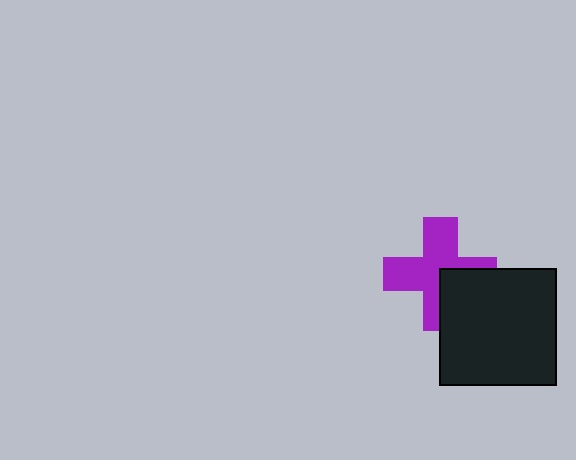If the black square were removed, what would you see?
You would see the complete purple cross.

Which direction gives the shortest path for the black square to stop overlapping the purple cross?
Moving toward the lower-right gives the shortest separation.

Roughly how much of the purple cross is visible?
Most of it is visible (roughly 68%).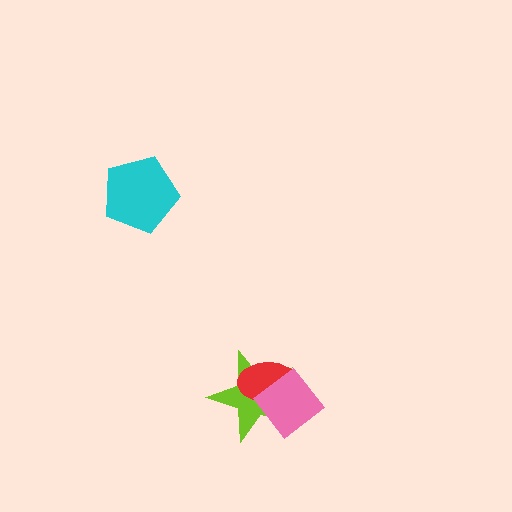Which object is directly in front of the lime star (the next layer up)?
The red ellipse is directly in front of the lime star.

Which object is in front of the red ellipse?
The pink diamond is in front of the red ellipse.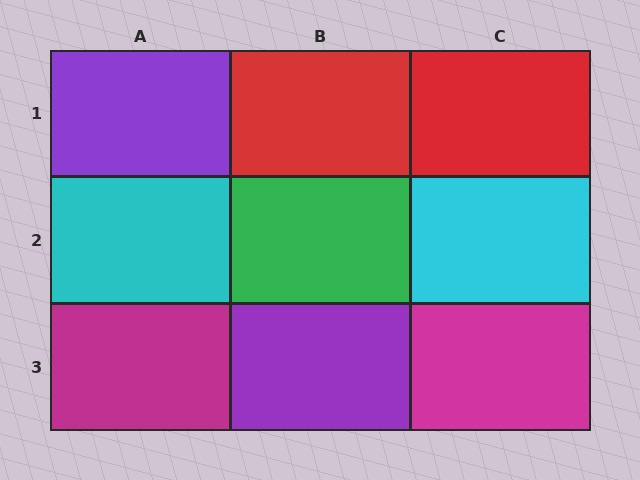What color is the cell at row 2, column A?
Cyan.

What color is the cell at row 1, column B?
Red.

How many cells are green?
1 cell is green.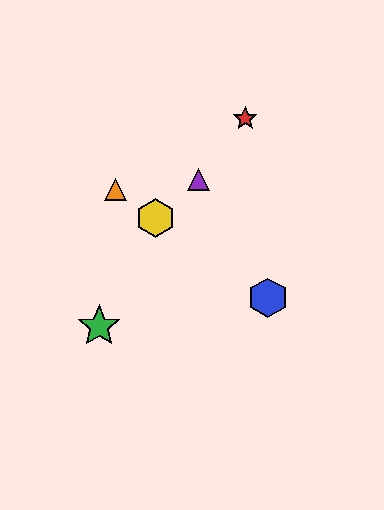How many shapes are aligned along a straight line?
3 shapes (the blue hexagon, the yellow hexagon, the orange triangle) are aligned along a straight line.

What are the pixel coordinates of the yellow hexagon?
The yellow hexagon is at (156, 218).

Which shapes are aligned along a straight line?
The blue hexagon, the yellow hexagon, the orange triangle are aligned along a straight line.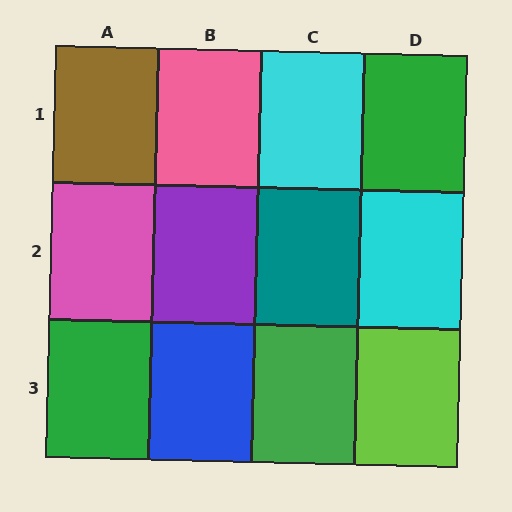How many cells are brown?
1 cell is brown.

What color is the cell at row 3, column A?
Green.